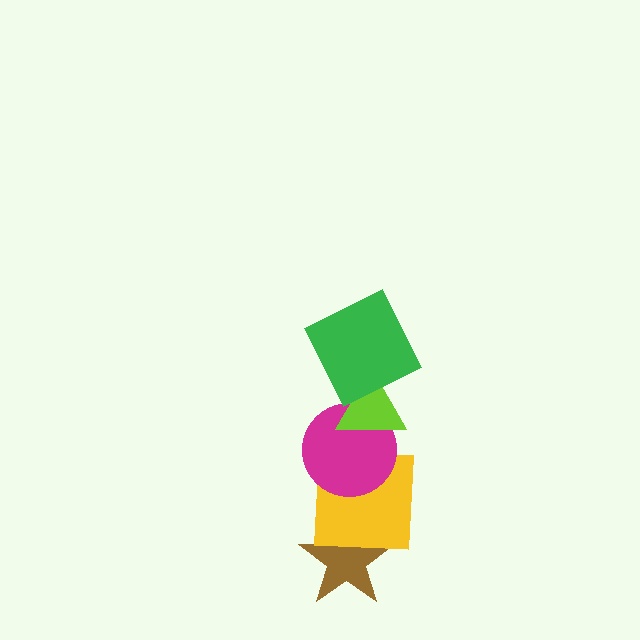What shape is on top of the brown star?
The yellow square is on top of the brown star.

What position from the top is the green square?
The green square is 1st from the top.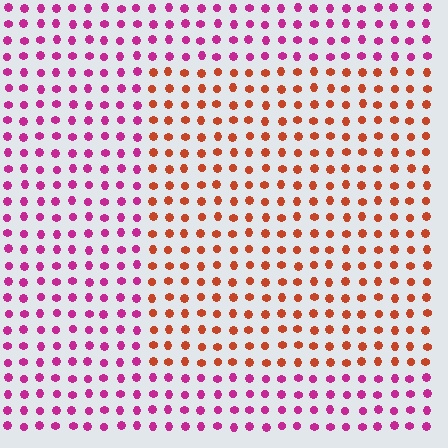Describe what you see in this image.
The image is filled with small magenta elements in a uniform arrangement. A rectangle-shaped region is visible where the elements are tinted to a slightly different hue, forming a subtle color boundary.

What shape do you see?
I see a rectangle.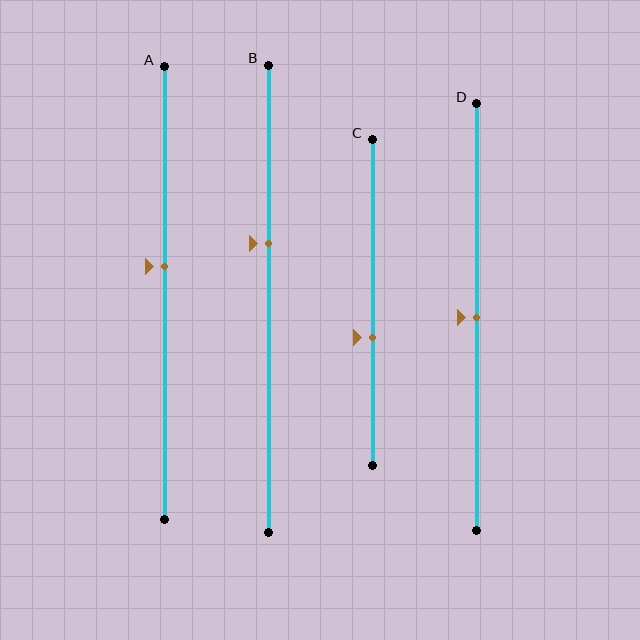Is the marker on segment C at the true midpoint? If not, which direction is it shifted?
No, the marker on segment C is shifted downward by about 11% of the segment length.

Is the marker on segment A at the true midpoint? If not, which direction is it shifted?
No, the marker on segment A is shifted upward by about 6% of the segment length.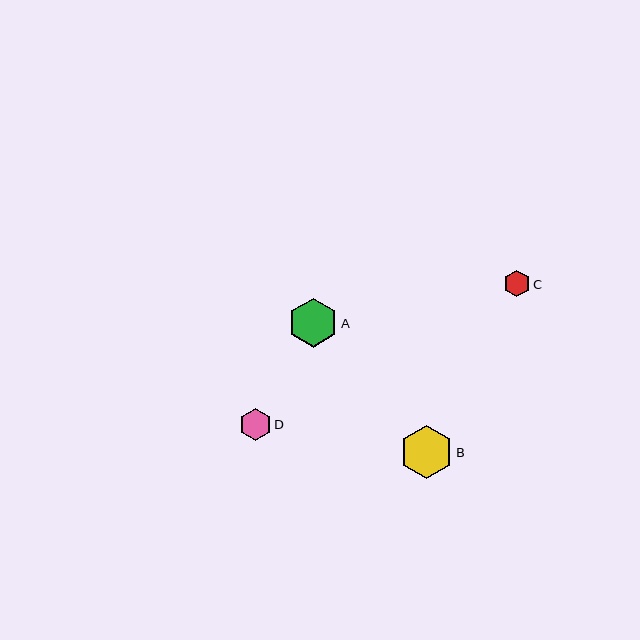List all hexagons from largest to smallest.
From largest to smallest: B, A, D, C.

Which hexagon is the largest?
Hexagon B is the largest with a size of approximately 53 pixels.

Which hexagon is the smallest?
Hexagon C is the smallest with a size of approximately 27 pixels.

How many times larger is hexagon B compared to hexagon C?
Hexagon B is approximately 2.0 times the size of hexagon C.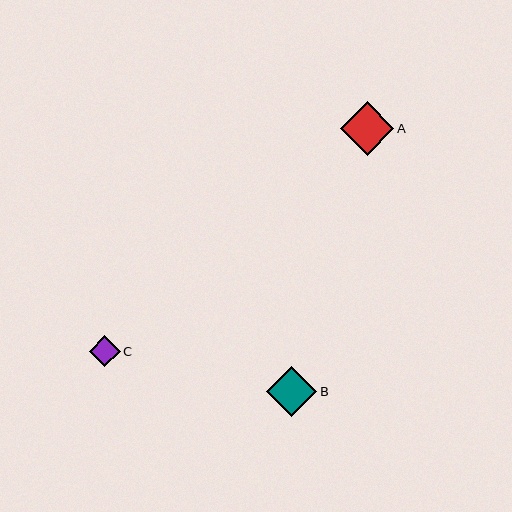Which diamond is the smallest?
Diamond C is the smallest with a size of approximately 31 pixels.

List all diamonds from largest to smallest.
From largest to smallest: A, B, C.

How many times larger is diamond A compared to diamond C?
Diamond A is approximately 1.7 times the size of diamond C.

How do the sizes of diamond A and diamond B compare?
Diamond A and diamond B are approximately the same size.